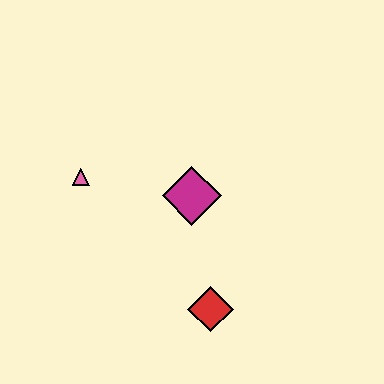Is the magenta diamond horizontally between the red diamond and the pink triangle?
Yes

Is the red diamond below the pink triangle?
Yes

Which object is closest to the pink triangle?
The magenta diamond is closest to the pink triangle.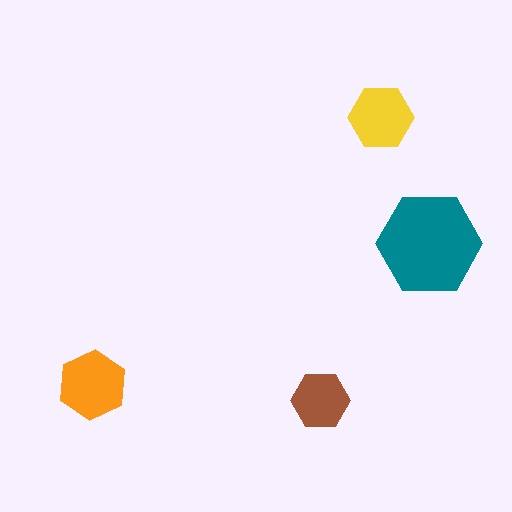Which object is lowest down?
The brown hexagon is bottommost.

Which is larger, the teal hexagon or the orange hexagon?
The teal one.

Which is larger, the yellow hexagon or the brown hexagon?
The yellow one.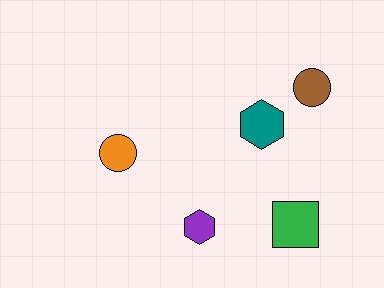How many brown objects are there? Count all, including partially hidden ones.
There is 1 brown object.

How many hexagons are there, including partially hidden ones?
There are 2 hexagons.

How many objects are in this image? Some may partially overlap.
There are 5 objects.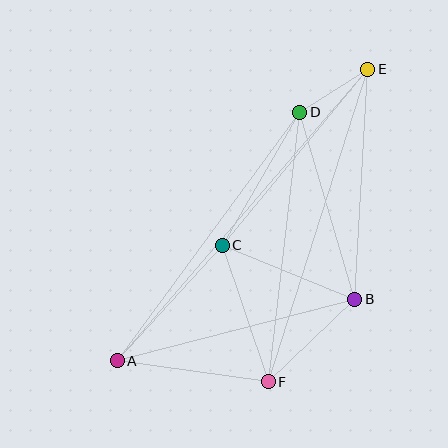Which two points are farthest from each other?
Points A and E are farthest from each other.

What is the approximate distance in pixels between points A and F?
The distance between A and F is approximately 152 pixels.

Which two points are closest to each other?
Points D and E are closest to each other.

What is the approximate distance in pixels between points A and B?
The distance between A and B is approximately 245 pixels.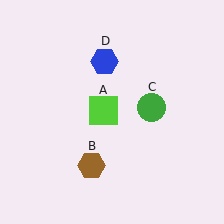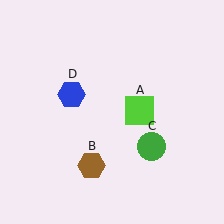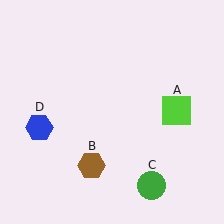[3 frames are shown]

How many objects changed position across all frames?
3 objects changed position: lime square (object A), green circle (object C), blue hexagon (object D).